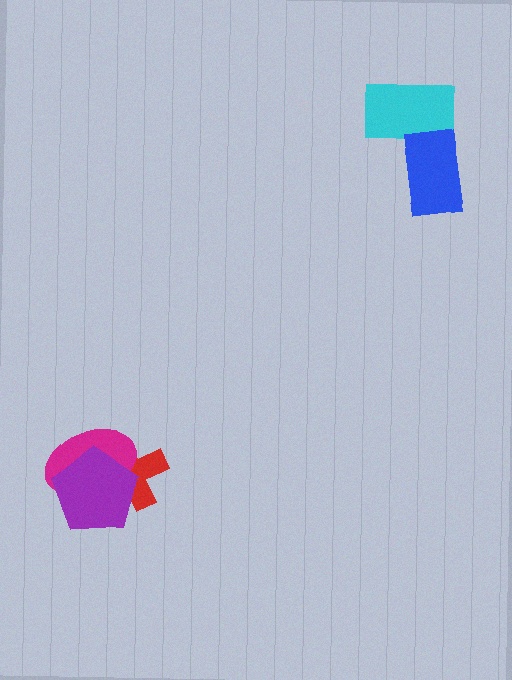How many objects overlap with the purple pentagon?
2 objects overlap with the purple pentagon.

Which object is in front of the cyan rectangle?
The blue rectangle is in front of the cyan rectangle.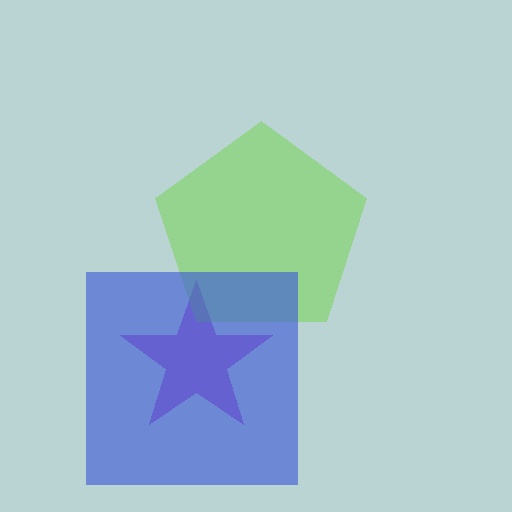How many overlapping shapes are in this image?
There are 3 overlapping shapes in the image.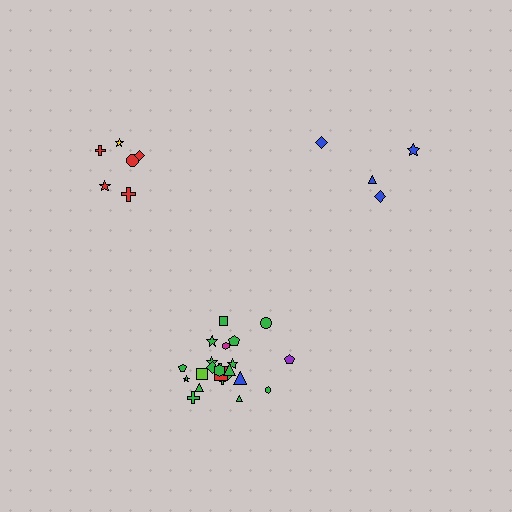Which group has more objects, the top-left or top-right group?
The top-left group.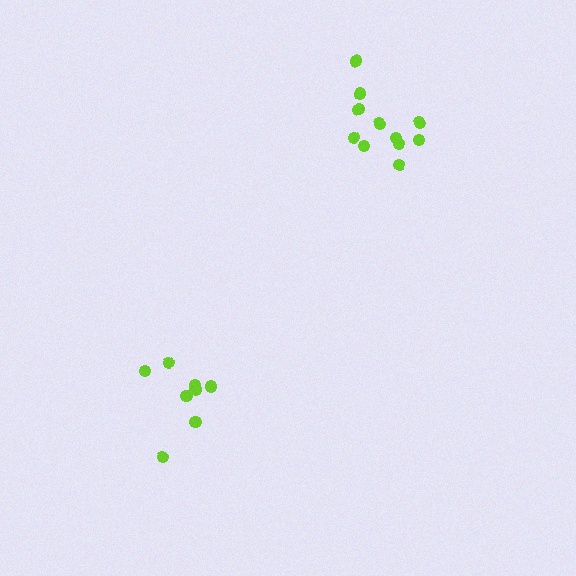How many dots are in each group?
Group 1: 11 dots, Group 2: 9 dots (20 total).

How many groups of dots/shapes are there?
There are 2 groups.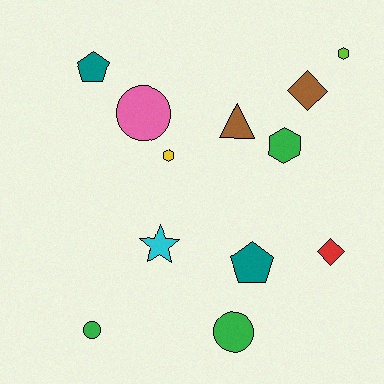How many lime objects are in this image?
There is 1 lime object.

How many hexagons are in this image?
There are 3 hexagons.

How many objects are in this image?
There are 12 objects.